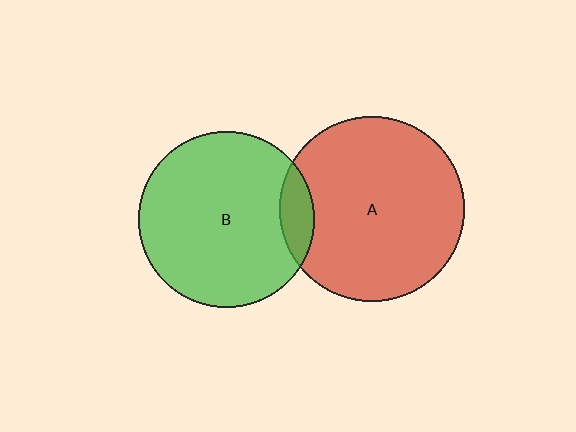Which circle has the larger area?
Circle A (red).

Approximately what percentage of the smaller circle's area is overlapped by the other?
Approximately 10%.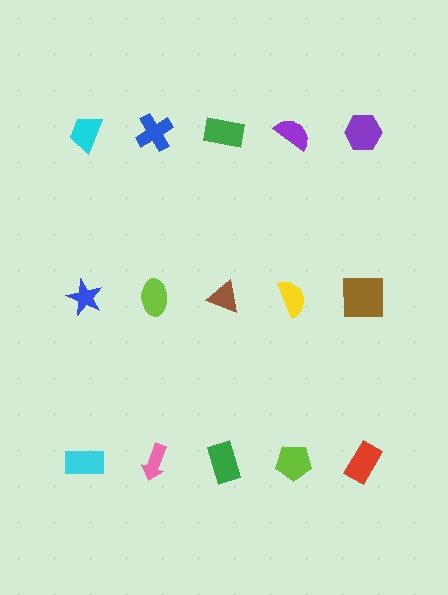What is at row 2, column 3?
A brown triangle.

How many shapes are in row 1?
5 shapes.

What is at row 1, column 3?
A green rectangle.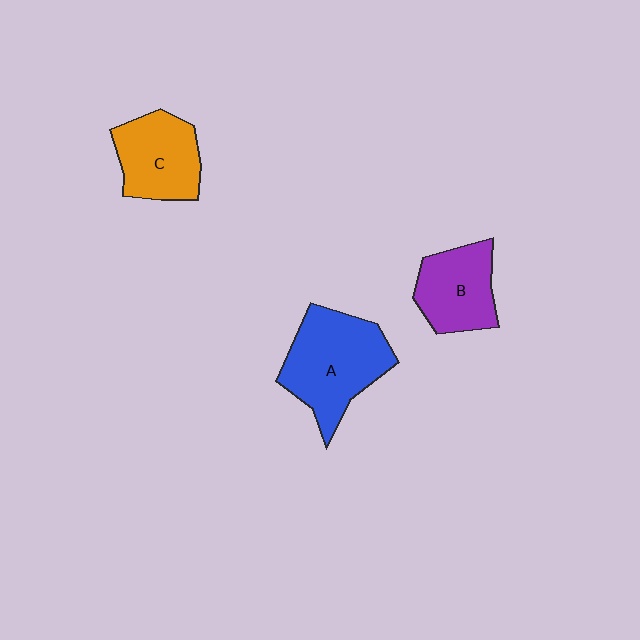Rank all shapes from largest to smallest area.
From largest to smallest: A (blue), C (orange), B (purple).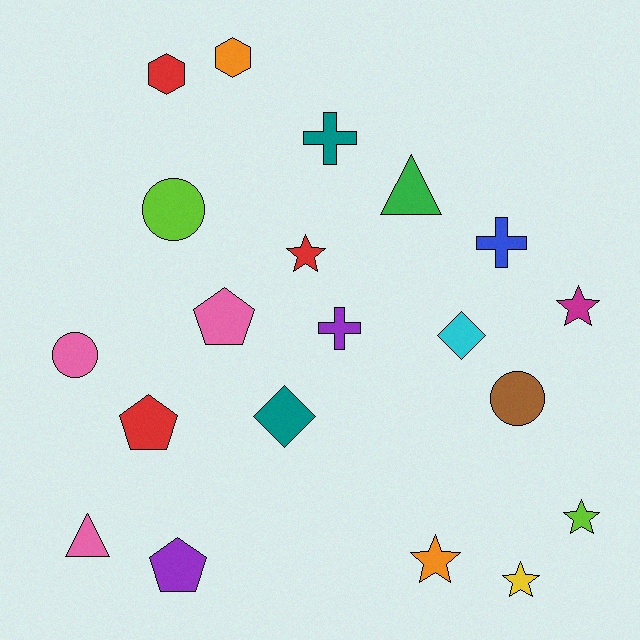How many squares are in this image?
There are no squares.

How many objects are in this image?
There are 20 objects.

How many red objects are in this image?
There are 3 red objects.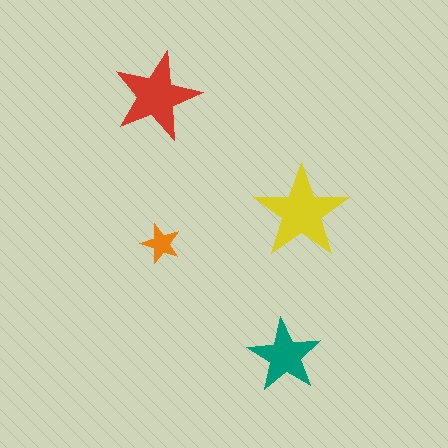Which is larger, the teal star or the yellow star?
The yellow one.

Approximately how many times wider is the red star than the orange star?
About 2 times wider.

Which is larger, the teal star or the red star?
The red one.